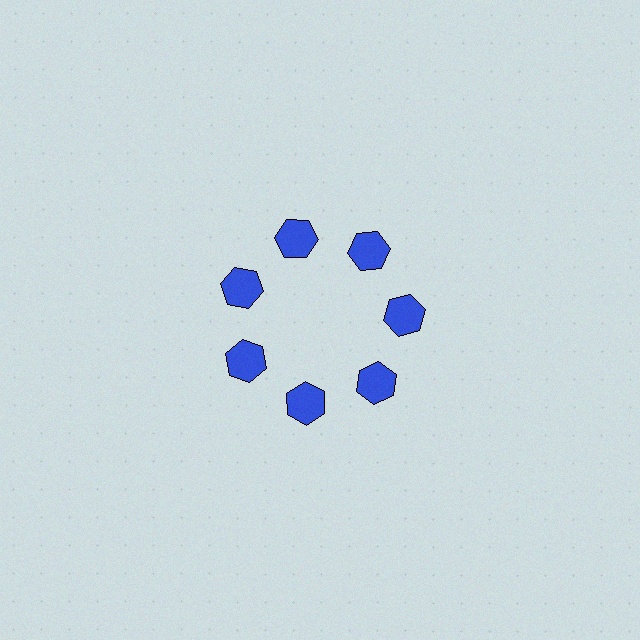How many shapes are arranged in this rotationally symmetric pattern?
There are 7 shapes, arranged in 7 groups of 1.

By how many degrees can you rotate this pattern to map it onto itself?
The pattern maps onto itself every 51 degrees of rotation.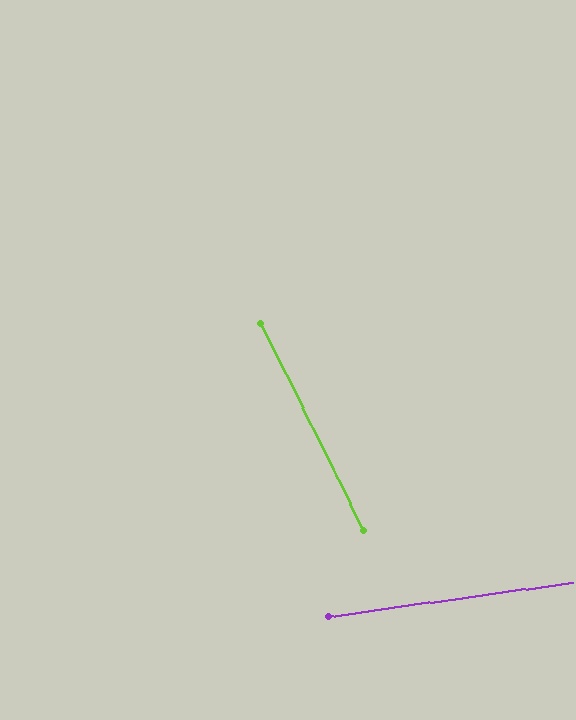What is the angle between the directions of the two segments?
Approximately 71 degrees.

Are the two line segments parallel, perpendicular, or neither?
Neither parallel nor perpendicular — they differ by about 71°.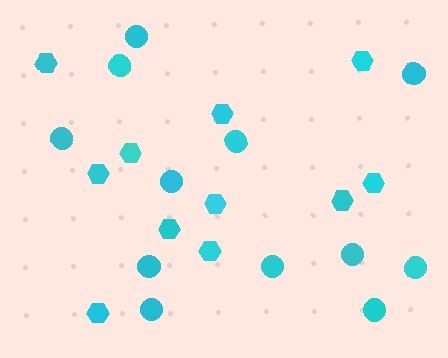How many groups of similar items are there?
There are 2 groups: one group of circles (12) and one group of hexagons (11).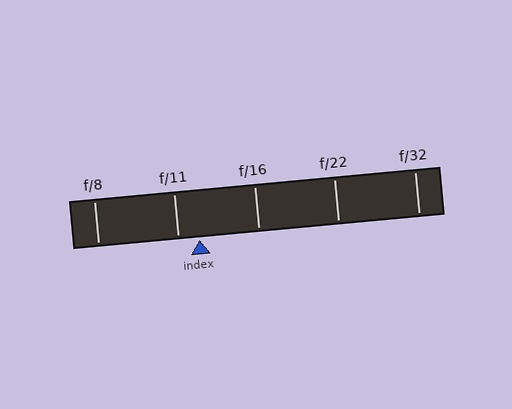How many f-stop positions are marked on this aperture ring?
There are 5 f-stop positions marked.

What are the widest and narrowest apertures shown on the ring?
The widest aperture shown is f/8 and the narrowest is f/32.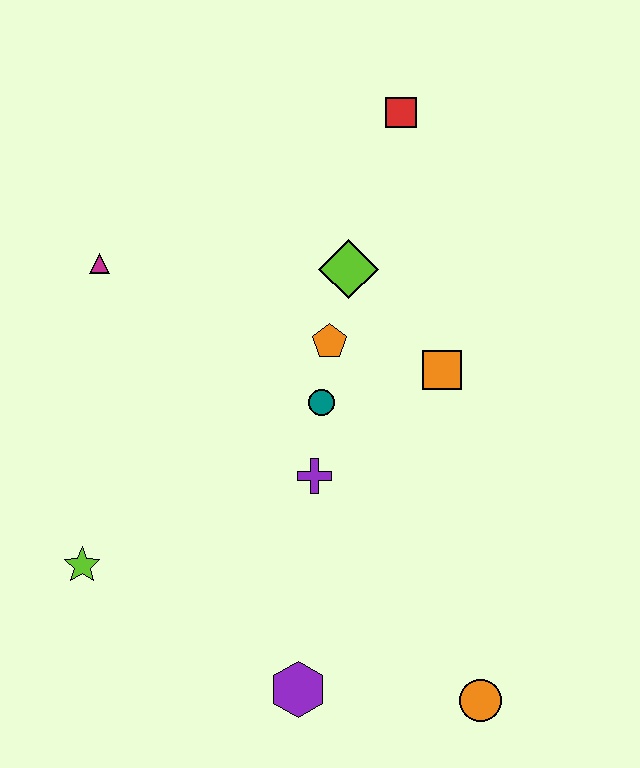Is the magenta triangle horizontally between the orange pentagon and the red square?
No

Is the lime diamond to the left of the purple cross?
No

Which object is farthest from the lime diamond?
The orange circle is farthest from the lime diamond.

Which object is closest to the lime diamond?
The orange pentagon is closest to the lime diamond.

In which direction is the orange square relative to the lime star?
The orange square is to the right of the lime star.